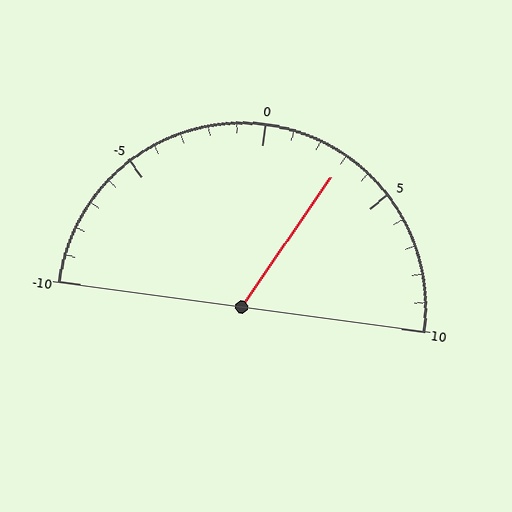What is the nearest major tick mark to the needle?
The nearest major tick mark is 5.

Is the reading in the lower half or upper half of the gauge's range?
The reading is in the upper half of the range (-10 to 10).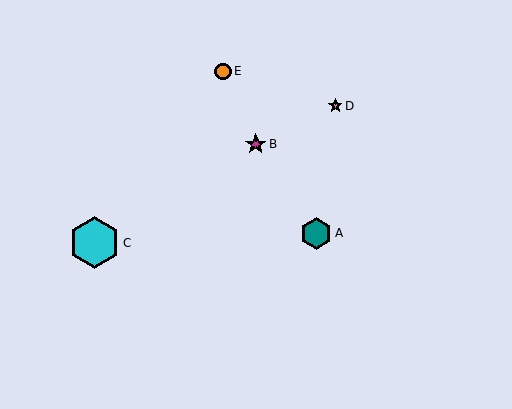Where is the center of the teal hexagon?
The center of the teal hexagon is at (316, 233).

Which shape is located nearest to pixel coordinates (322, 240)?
The teal hexagon (labeled A) at (316, 233) is nearest to that location.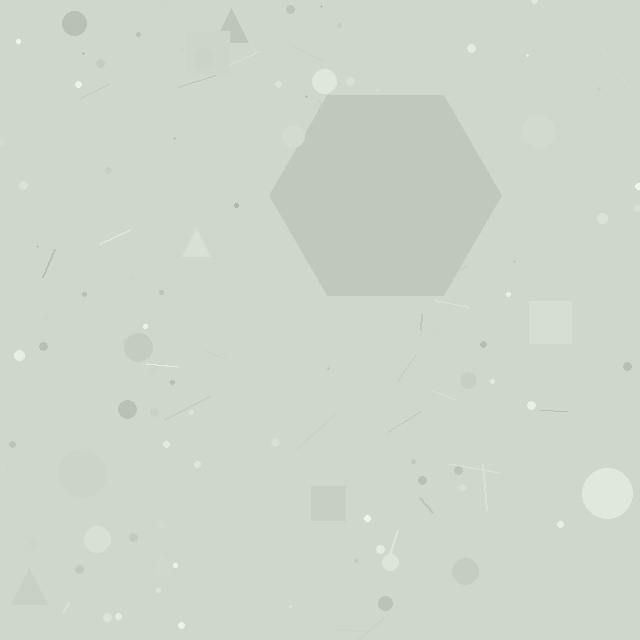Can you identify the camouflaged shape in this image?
The camouflaged shape is a hexagon.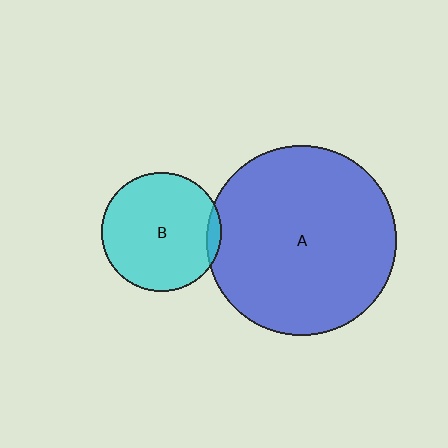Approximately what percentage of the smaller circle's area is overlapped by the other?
Approximately 5%.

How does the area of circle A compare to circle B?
Approximately 2.5 times.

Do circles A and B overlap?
Yes.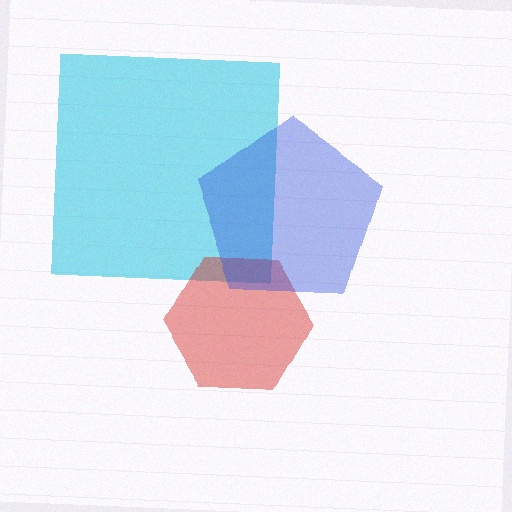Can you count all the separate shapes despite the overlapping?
Yes, there are 3 separate shapes.